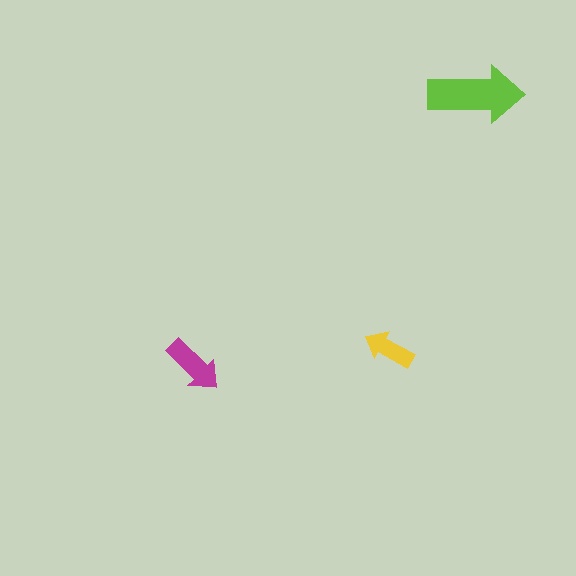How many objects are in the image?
There are 3 objects in the image.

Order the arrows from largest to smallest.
the lime one, the magenta one, the yellow one.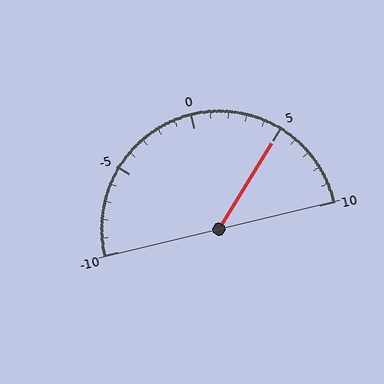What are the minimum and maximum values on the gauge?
The gauge ranges from -10 to 10.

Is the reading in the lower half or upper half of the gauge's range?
The reading is in the upper half of the range (-10 to 10).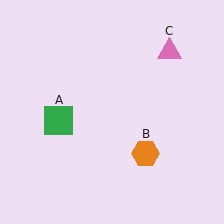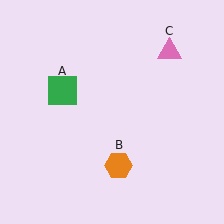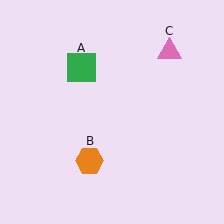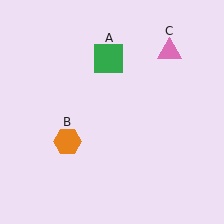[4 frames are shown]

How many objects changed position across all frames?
2 objects changed position: green square (object A), orange hexagon (object B).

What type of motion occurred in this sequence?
The green square (object A), orange hexagon (object B) rotated clockwise around the center of the scene.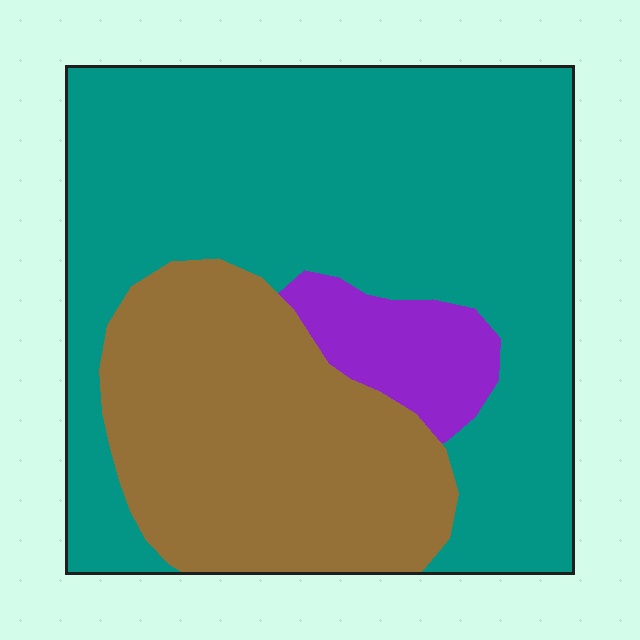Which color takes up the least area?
Purple, at roughly 10%.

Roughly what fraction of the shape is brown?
Brown takes up about one third (1/3) of the shape.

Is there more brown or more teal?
Teal.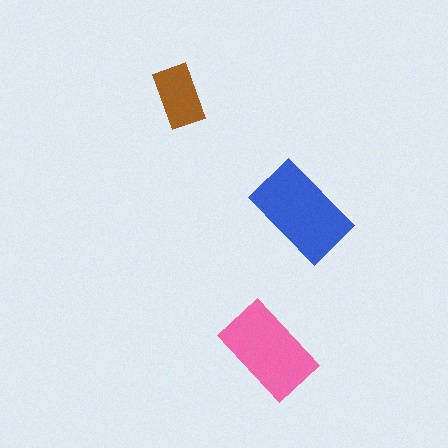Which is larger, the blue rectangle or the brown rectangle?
The blue one.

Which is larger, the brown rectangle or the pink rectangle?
The pink one.